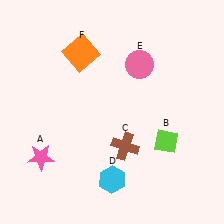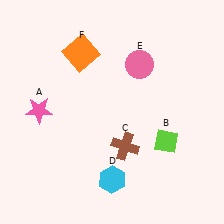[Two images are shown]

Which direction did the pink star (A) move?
The pink star (A) moved up.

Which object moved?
The pink star (A) moved up.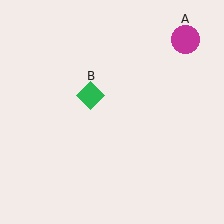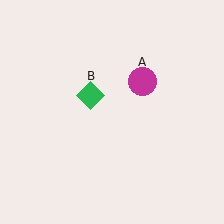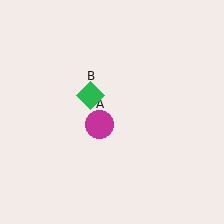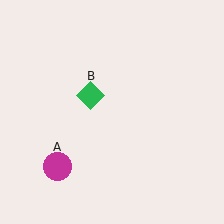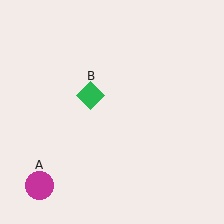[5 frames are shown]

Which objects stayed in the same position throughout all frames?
Green diamond (object B) remained stationary.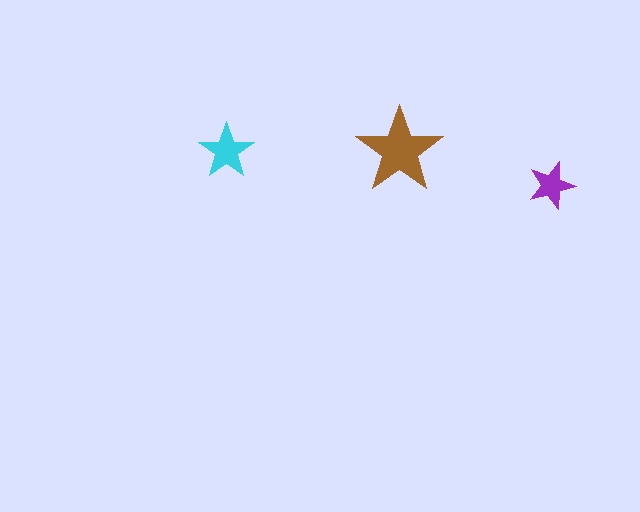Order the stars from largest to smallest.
the brown one, the cyan one, the purple one.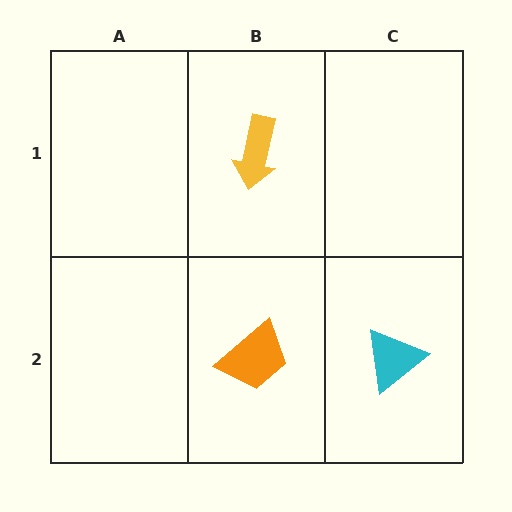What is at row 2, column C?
A cyan triangle.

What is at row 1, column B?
A yellow arrow.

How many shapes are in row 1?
1 shape.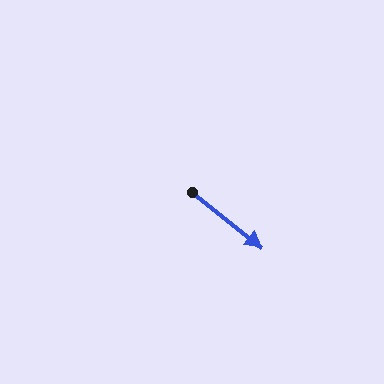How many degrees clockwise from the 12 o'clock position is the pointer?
Approximately 129 degrees.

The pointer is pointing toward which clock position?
Roughly 4 o'clock.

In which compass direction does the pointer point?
Southeast.